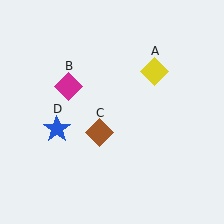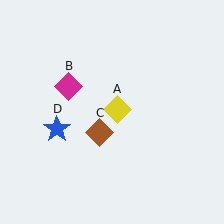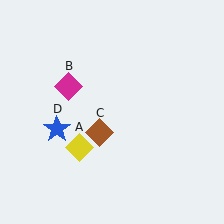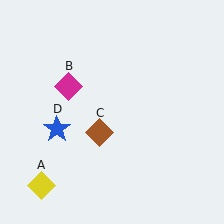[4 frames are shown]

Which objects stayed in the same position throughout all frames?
Magenta diamond (object B) and brown diamond (object C) and blue star (object D) remained stationary.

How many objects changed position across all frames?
1 object changed position: yellow diamond (object A).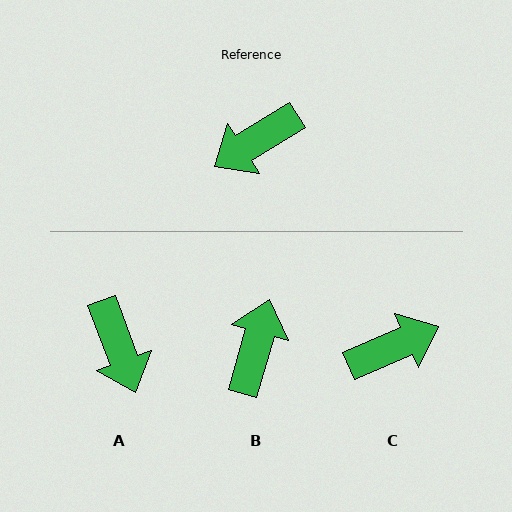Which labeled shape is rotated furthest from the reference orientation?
C, about 172 degrees away.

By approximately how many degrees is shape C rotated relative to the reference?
Approximately 172 degrees counter-clockwise.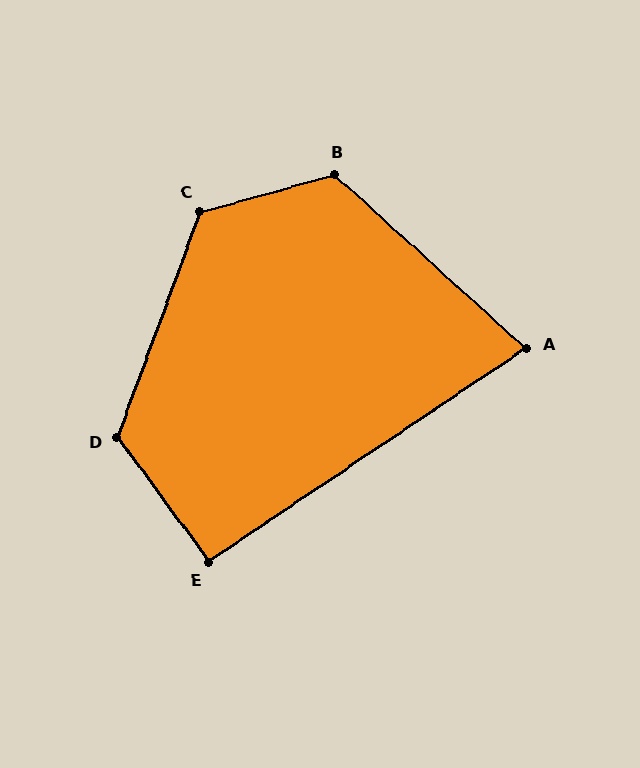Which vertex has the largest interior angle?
C, at approximately 126 degrees.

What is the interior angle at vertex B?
Approximately 122 degrees (obtuse).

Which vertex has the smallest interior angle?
A, at approximately 76 degrees.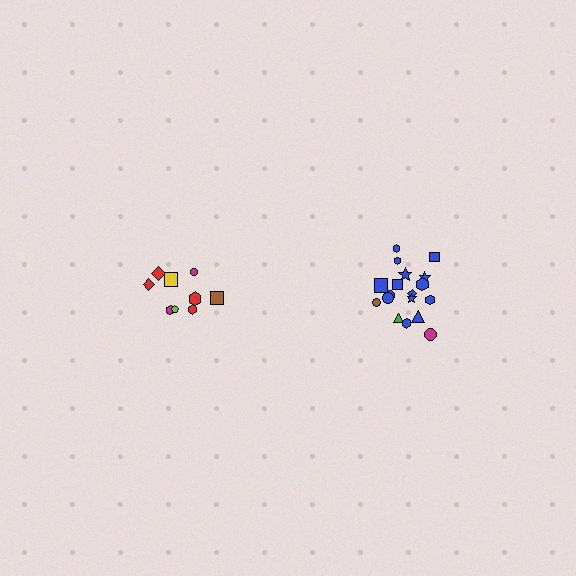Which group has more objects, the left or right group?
The right group.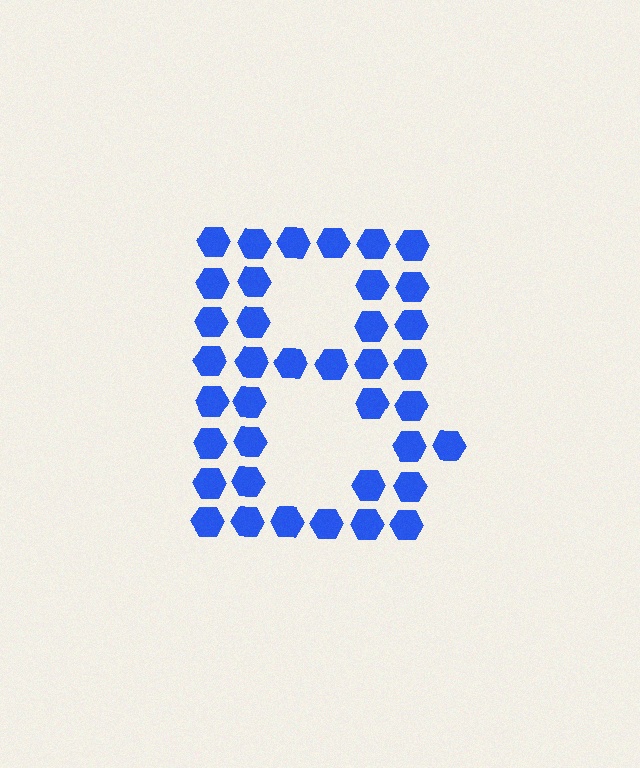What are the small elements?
The small elements are hexagons.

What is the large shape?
The large shape is the letter B.